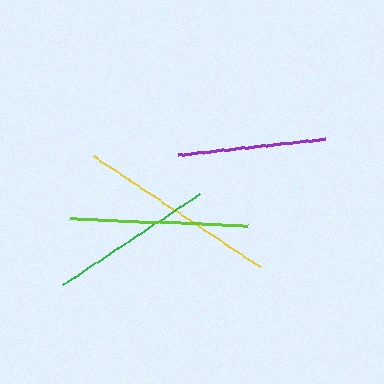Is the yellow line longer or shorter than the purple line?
The yellow line is longer than the purple line.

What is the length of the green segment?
The green segment is approximately 164 pixels long.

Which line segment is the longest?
The yellow line is the longest at approximately 200 pixels.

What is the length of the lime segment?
The lime segment is approximately 178 pixels long.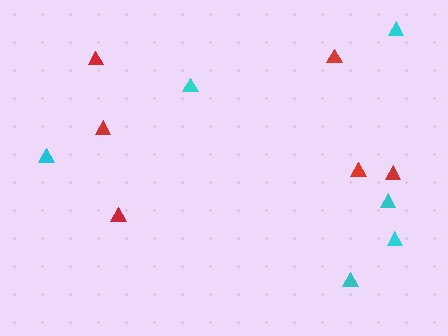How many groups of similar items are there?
There are 2 groups: one group of cyan triangles (6) and one group of red triangles (6).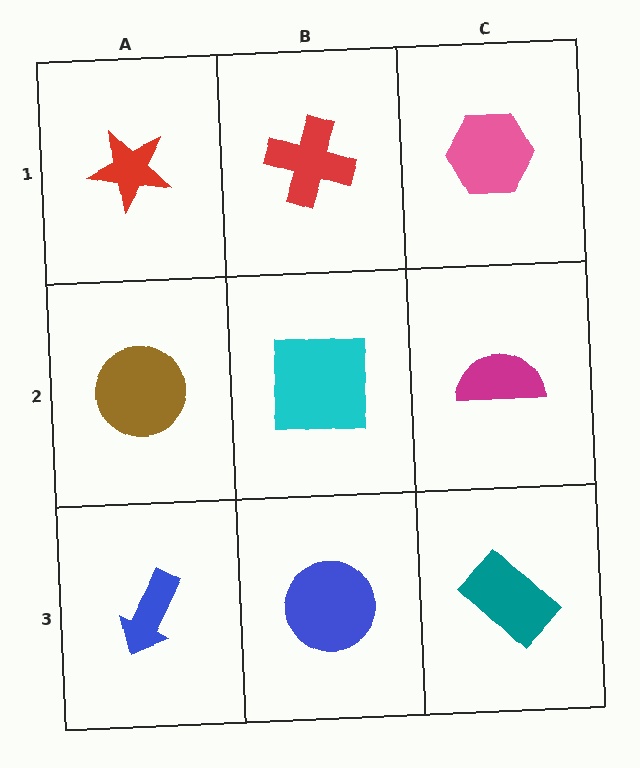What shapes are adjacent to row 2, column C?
A pink hexagon (row 1, column C), a teal rectangle (row 3, column C), a cyan square (row 2, column B).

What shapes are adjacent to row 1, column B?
A cyan square (row 2, column B), a red star (row 1, column A), a pink hexagon (row 1, column C).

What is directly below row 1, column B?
A cyan square.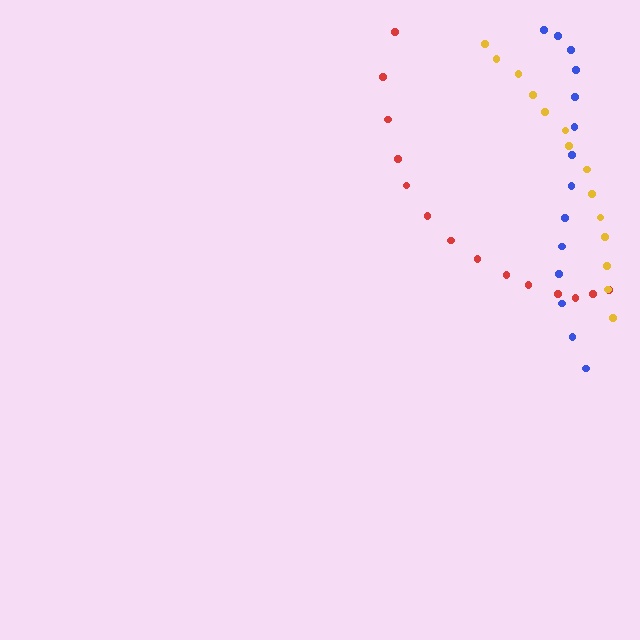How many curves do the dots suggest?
There are 3 distinct paths.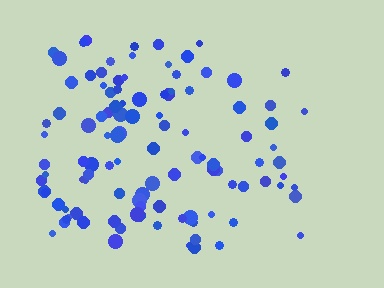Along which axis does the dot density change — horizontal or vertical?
Horizontal.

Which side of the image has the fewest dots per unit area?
The right.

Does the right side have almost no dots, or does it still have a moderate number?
Still a moderate number, just noticeably fewer than the left.